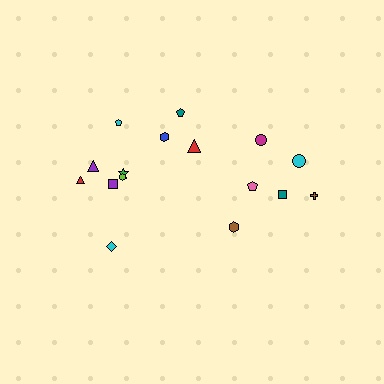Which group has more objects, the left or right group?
The left group.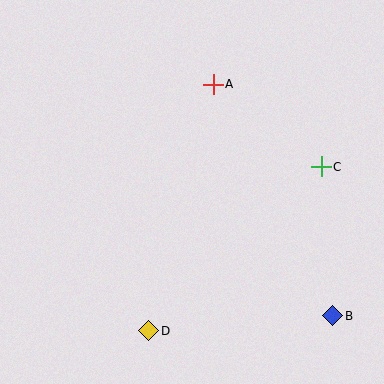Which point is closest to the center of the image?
Point A at (213, 84) is closest to the center.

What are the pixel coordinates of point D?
Point D is at (149, 331).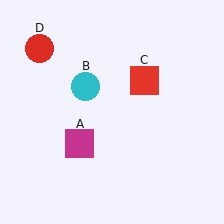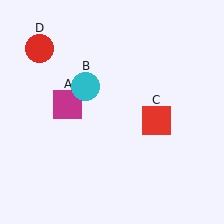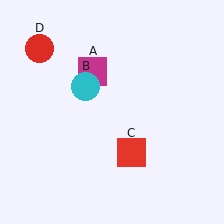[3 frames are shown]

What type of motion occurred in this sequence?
The magenta square (object A), red square (object C) rotated clockwise around the center of the scene.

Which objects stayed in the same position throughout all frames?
Cyan circle (object B) and red circle (object D) remained stationary.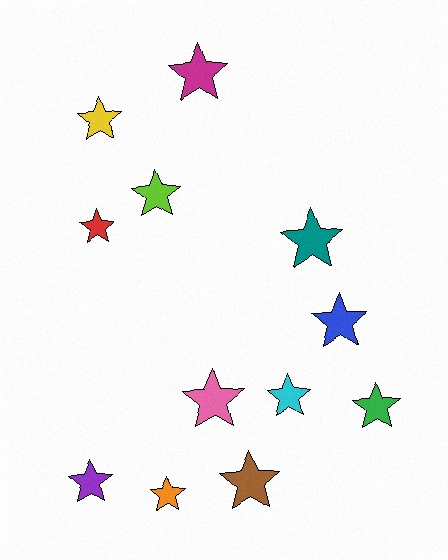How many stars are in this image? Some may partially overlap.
There are 12 stars.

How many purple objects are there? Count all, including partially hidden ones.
There is 1 purple object.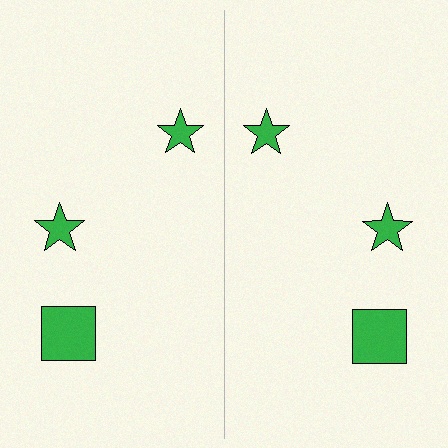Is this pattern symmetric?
Yes, this pattern has bilateral (reflection) symmetry.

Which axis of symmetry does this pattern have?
The pattern has a vertical axis of symmetry running through the center of the image.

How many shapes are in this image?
There are 6 shapes in this image.